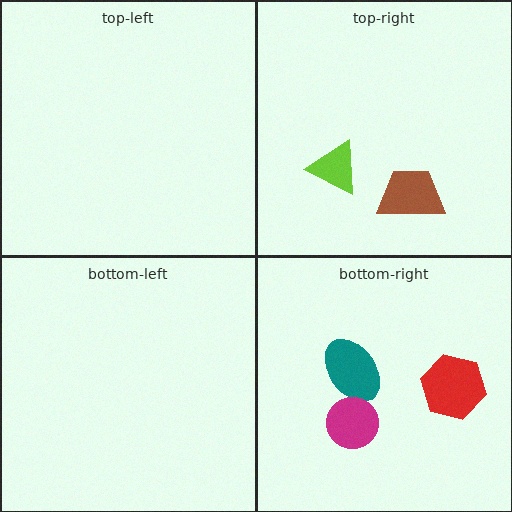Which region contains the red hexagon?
The bottom-right region.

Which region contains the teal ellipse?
The bottom-right region.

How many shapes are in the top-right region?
2.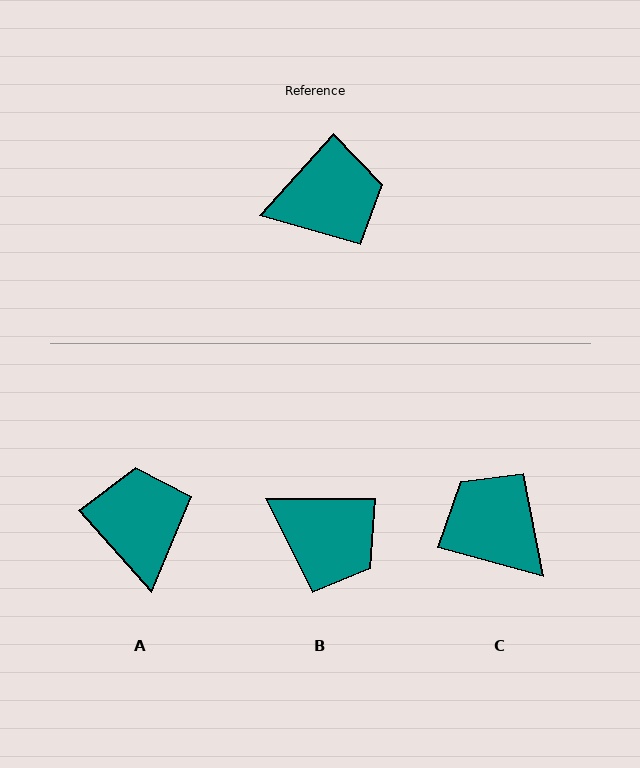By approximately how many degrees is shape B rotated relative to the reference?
Approximately 47 degrees clockwise.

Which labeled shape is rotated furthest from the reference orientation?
C, about 117 degrees away.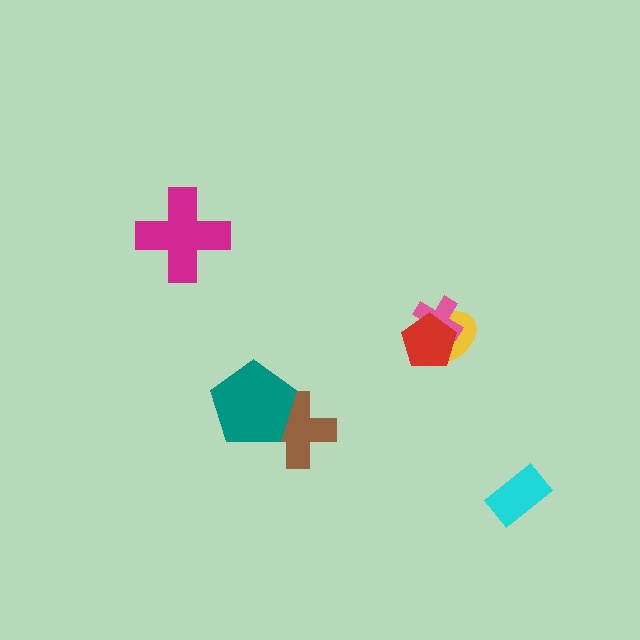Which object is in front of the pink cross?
The red pentagon is in front of the pink cross.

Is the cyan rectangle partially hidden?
No, no other shape covers it.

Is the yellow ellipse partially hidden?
Yes, it is partially covered by another shape.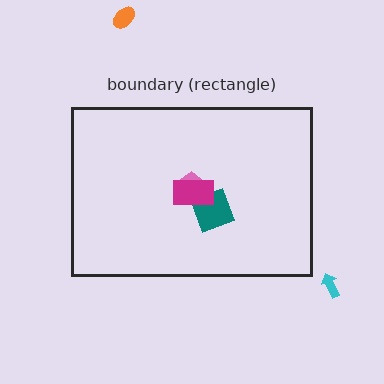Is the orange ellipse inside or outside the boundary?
Outside.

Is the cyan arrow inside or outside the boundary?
Outside.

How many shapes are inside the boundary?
3 inside, 2 outside.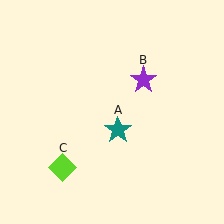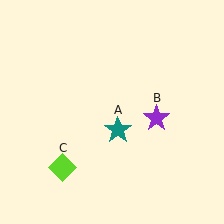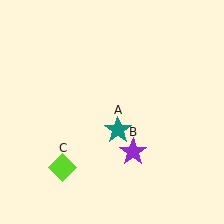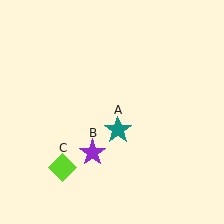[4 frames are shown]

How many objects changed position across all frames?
1 object changed position: purple star (object B).